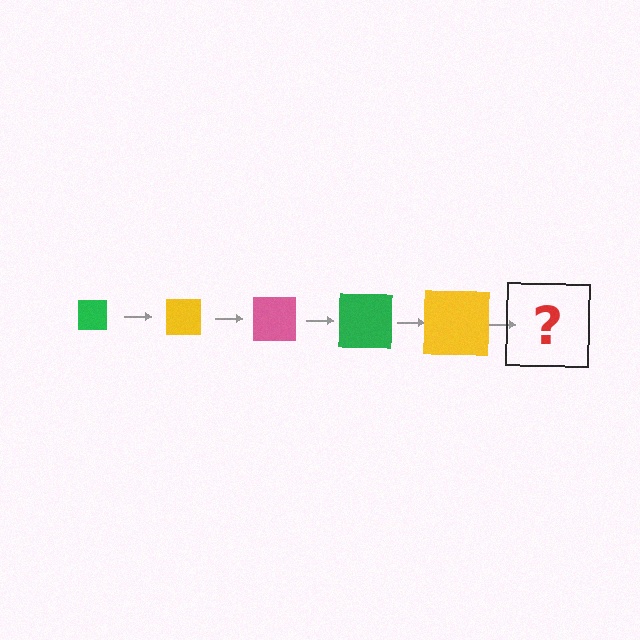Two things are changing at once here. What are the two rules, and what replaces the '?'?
The two rules are that the square grows larger each step and the color cycles through green, yellow, and pink. The '?' should be a pink square, larger than the previous one.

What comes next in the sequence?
The next element should be a pink square, larger than the previous one.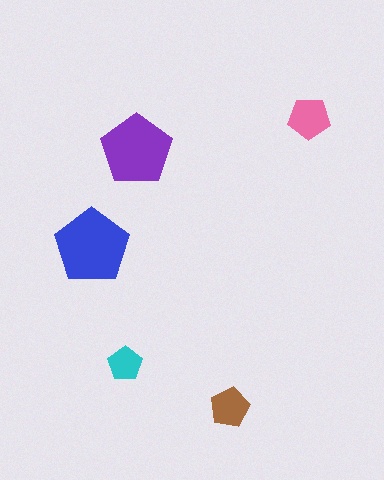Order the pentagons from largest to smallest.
the blue one, the purple one, the pink one, the brown one, the cyan one.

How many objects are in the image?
There are 5 objects in the image.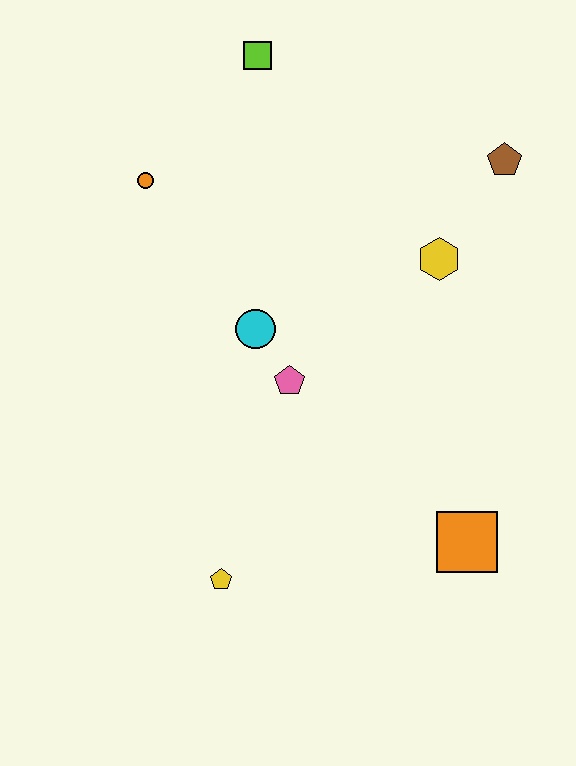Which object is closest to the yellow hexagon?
The brown pentagon is closest to the yellow hexagon.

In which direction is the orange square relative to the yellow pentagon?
The orange square is to the right of the yellow pentagon.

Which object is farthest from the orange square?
The lime square is farthest from the orange square.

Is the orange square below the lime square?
Yes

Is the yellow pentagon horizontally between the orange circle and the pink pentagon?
Yes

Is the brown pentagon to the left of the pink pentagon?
No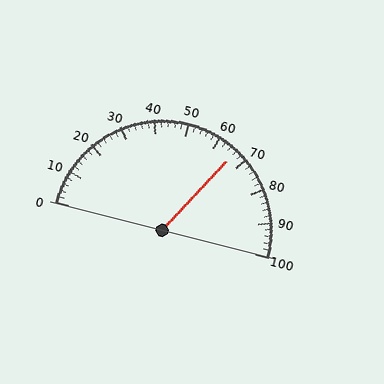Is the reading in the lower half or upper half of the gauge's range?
The reading is in the upper half of the range (0 to 100).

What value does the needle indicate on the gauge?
The needle indicates approximately 66.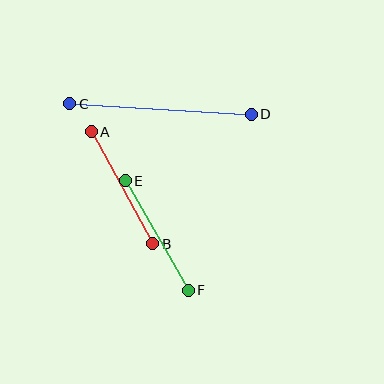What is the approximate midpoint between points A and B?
The midpoint is at approximately (122, 188) pixels.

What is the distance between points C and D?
The distance is approximately 182 pixels.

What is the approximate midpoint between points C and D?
The midpoint is at approximately (160, 109) pixels.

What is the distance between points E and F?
The distance is approximately 126 pixels.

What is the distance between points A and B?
The distance is approximately 127 pixels.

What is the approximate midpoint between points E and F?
The midpoint is at approximately (157, 236) pixels.